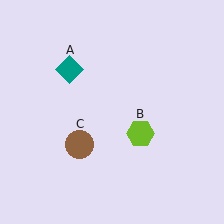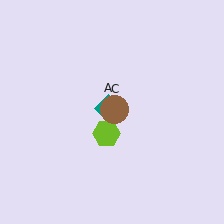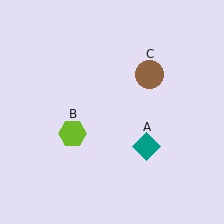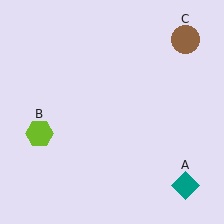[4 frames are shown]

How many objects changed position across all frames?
3 objects changed position: teal diamond (object A), lime hexagon (object B), brown circle (object C).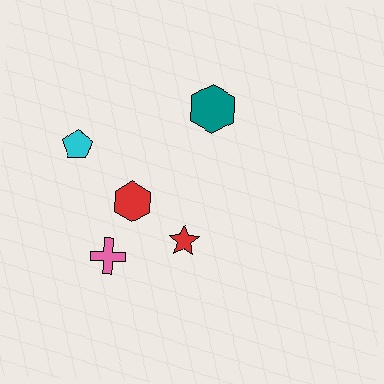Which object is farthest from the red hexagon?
The teal hexagon is farthest from the red hexagon.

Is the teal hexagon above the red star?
Yes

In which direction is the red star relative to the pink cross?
The red star is to the right of the pink cross.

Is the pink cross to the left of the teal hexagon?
Yes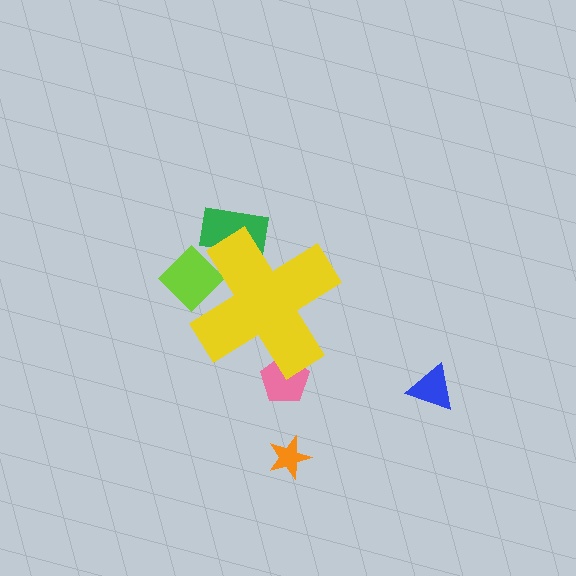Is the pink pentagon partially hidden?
Yes, the pink pentagon is partially hidden behind the yellow cross.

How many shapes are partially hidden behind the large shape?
3 shapes are partially hidden.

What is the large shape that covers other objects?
A yellow cross.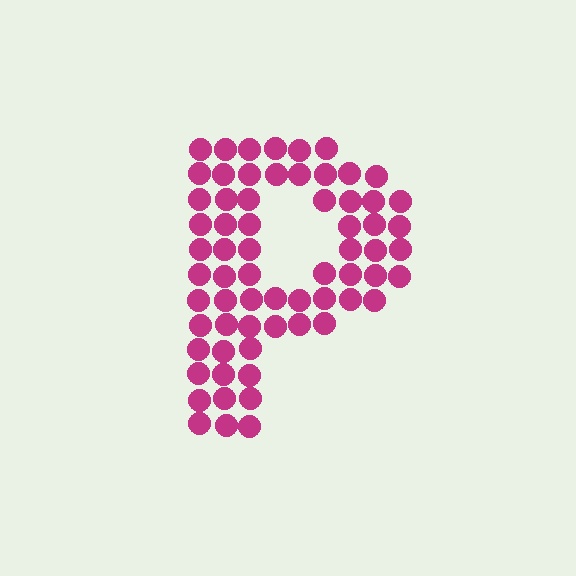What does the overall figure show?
The overall figure shows the letter P.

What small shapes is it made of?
It is made of small circles.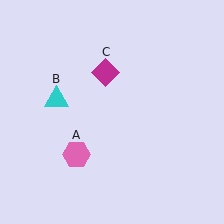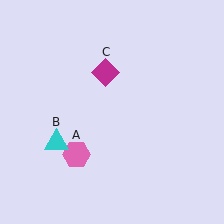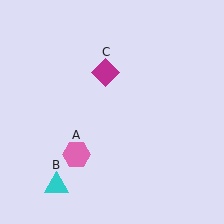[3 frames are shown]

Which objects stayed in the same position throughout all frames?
Pink hexagon (object A) and magenta diamond (object C) remained stationary.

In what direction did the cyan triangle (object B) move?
The cyan triangle (object B) moved down.